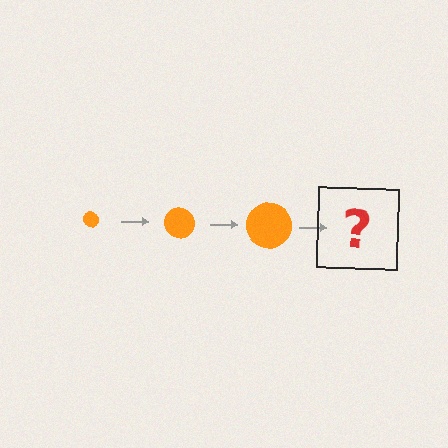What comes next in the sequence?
The next element should be an orange circle, larger than the previous one.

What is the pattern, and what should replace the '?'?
The pattern is that the circle gets progressively larger each step. The '?' should be an orange circle, larger than the previous one.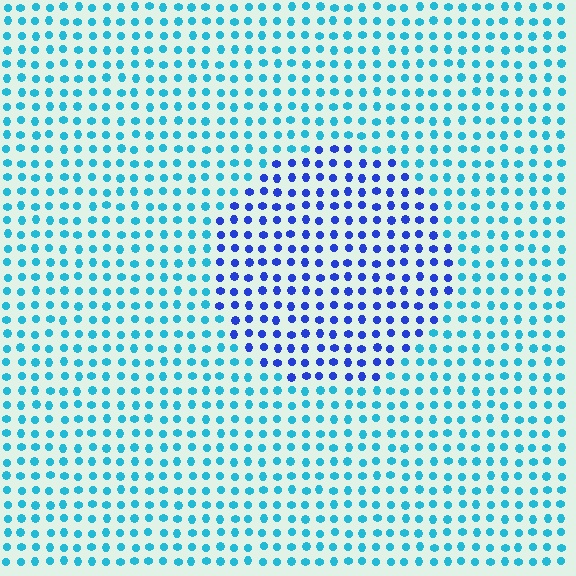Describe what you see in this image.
The image is filled with small cyan elements in a uniform arrangement. A circle-shaped region is visible where the elements are tinted to a slightly different hue, forming a subtle color boundary.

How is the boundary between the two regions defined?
The boundary is defined purely by a slight shift in hue (about 42 degrees). Spacing, size, and orientation are identical on both sides.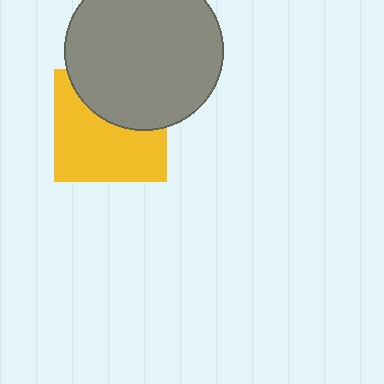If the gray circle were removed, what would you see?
You would see the complete yellow square.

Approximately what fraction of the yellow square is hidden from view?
Roughly 39% of the yellow square is hidden behind the gray circle.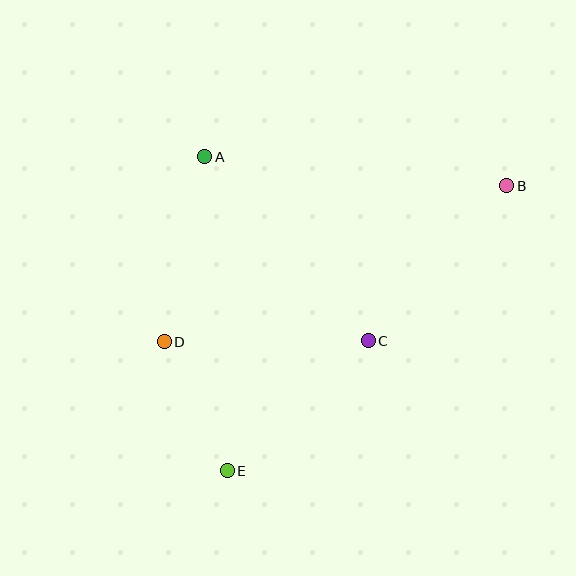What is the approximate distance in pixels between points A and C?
The distance between A and C is approximately 246 pixels.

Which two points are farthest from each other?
Points B and E are farthest from each other.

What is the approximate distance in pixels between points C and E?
The distance between C and E is approximately 192 pixels.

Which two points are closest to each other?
Points D and E are closest to each other.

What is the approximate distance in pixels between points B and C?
The distance between B and C is approximately 208 pixels.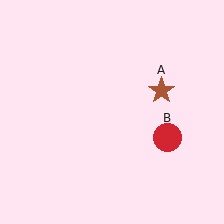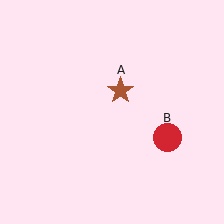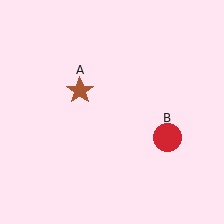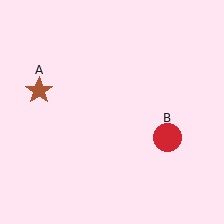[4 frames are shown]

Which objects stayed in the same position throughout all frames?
Red circle (object B) remained stationary.